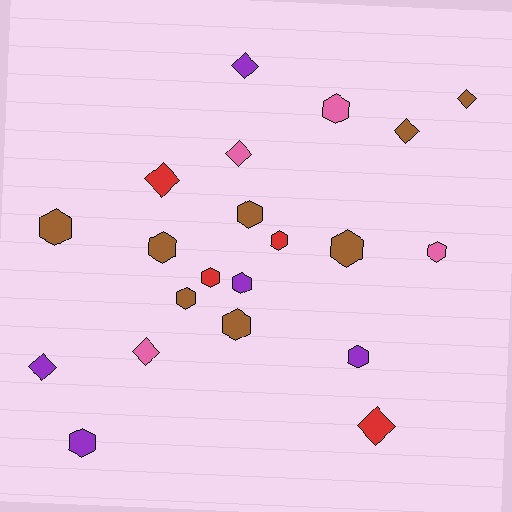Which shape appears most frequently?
Hexagon, with 13 objects.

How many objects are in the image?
There are 21 objects.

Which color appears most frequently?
Brown, with 8 objects.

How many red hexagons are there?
There are 2 red hexagons.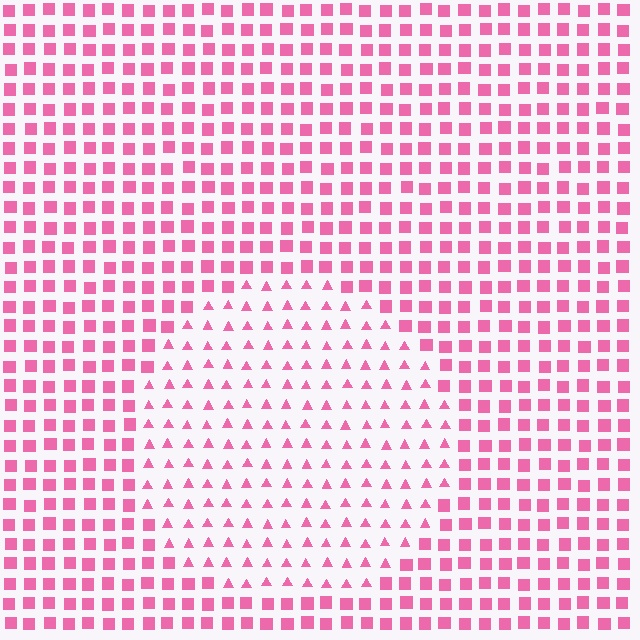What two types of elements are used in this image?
The image uses triangles inside the circle region and squares outside it.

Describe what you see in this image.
The image is filled with small pink elements arranged in a uniform grid. A circle-shaped region contains triangles, while the surrounding area contains squares. The boundary is defined purely by the change in element shape.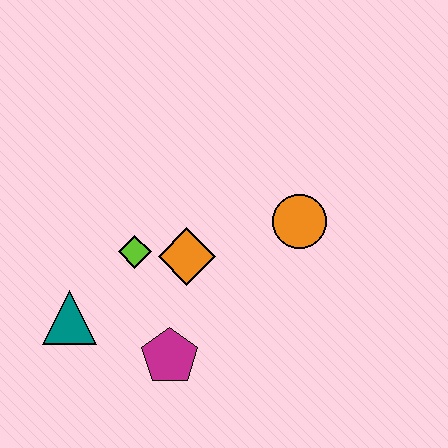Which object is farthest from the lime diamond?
The orange circle is farthest from the lime diamond.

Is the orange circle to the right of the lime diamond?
Yes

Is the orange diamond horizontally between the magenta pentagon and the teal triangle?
No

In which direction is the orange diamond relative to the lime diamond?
The orange diamond is to the right of the lime diamond.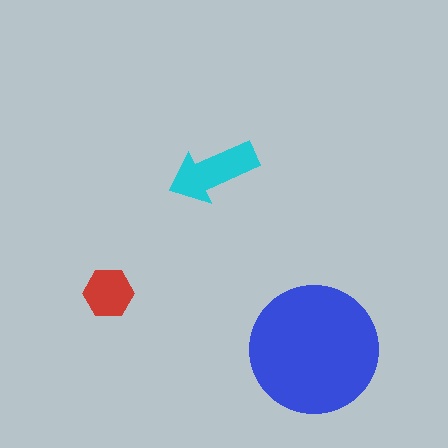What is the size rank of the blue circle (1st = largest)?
1st.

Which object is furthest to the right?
The blue circle is rightmost.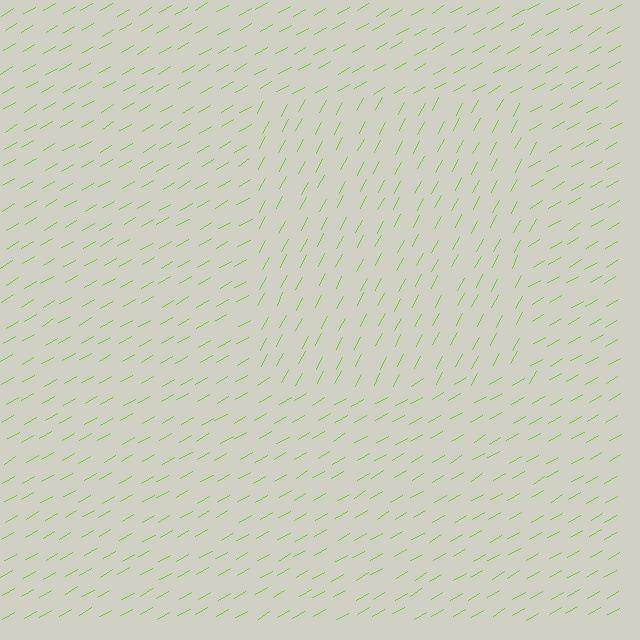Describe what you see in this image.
The image is filled with small lime line segments. A rectangle region in the image has lines oriented differently from the surrounding lines, creating a visible texture boundary.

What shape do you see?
I see a rectangle.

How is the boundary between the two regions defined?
The boundary is defined purely by a change in line orientation (approximately 32 degrees difference). All lines are the same color and thickness.